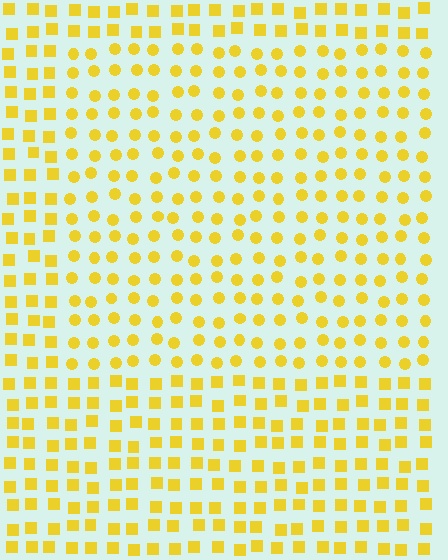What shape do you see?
I see a rectangle.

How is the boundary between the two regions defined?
The boundary is defined by a change in element shape: circles inside vs. squares outside. All elements share the same color and spacing.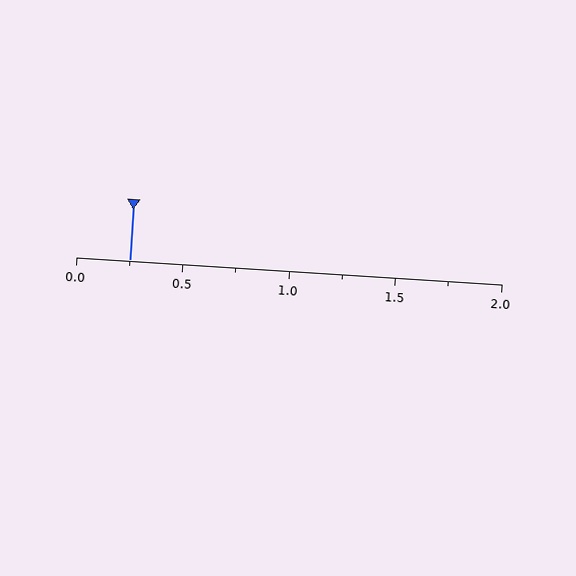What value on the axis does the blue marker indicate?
The marker indicates approximately 0.25.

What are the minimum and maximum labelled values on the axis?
The axis runs from 0.0 to 2.0.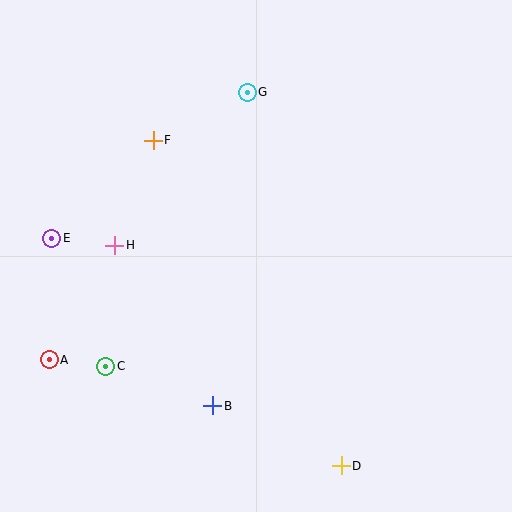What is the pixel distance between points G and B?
The distance between G and B is 315 pixels.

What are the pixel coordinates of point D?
Point D is at (341, 466).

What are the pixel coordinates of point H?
Point H is at (115, 245).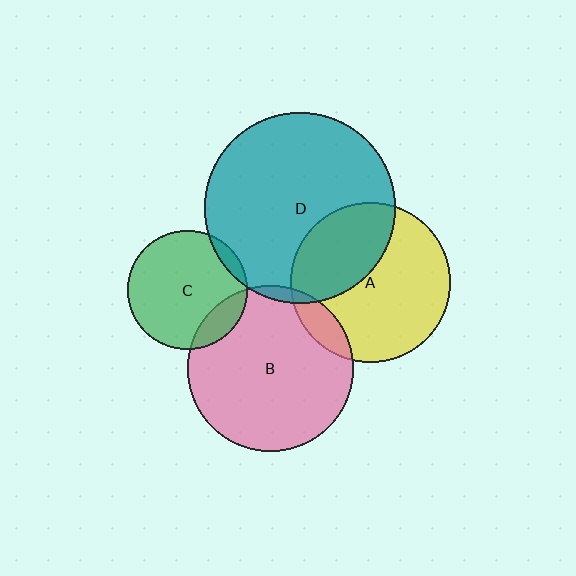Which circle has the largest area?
Circle D (teal).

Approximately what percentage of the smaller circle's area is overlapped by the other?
Approximately 5%.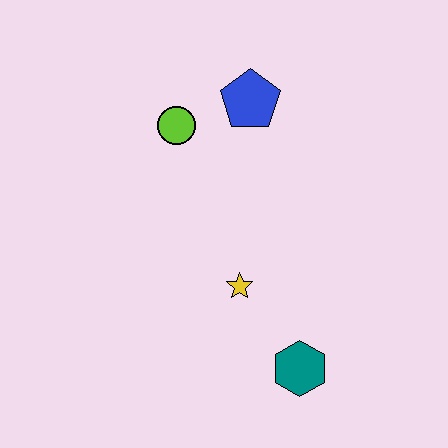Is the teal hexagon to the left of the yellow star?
No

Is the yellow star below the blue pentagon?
Yes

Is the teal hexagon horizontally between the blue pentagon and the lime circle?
No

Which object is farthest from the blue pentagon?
The teal hexagon is farthest from the blue pentagon.